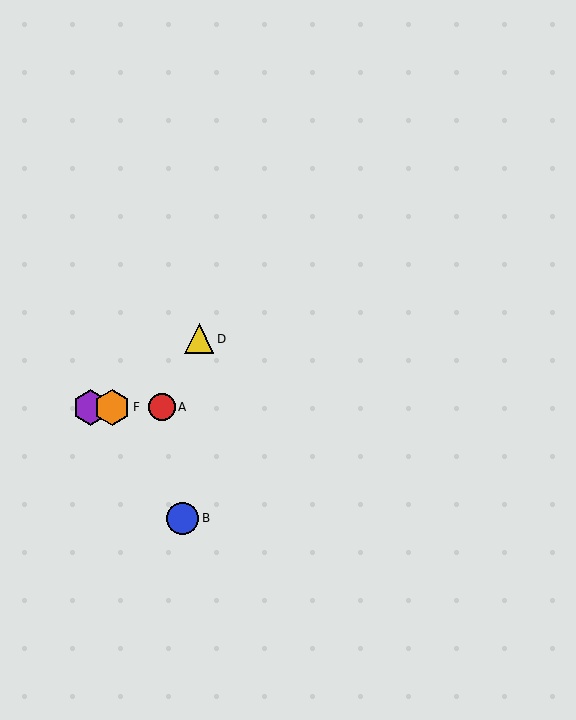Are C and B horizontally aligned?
No, C is at y≈407 and B is at y≈518.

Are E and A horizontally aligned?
Yes, both are at y≈407.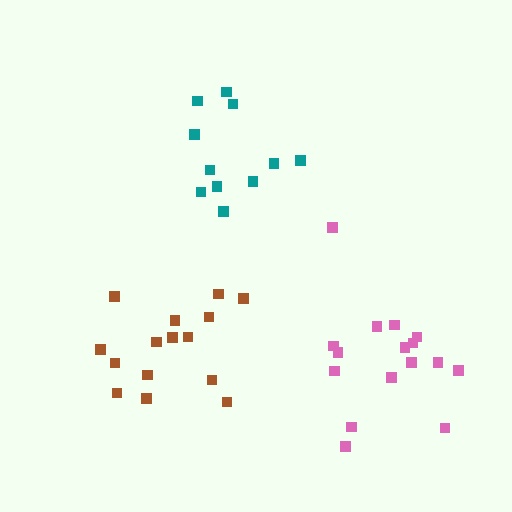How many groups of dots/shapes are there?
There are 3 groups.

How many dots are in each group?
Group 1: 15 dots, Group 2: 16 dots, Group 3: 11 dots (42 total).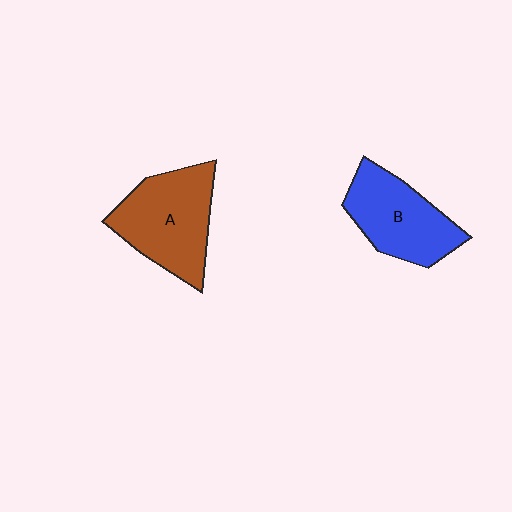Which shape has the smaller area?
Shape B (blue).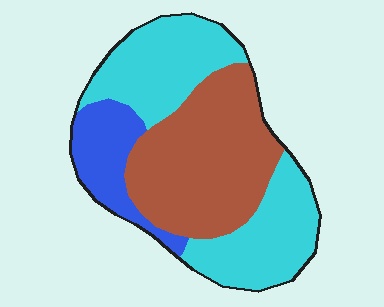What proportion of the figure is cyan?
Cyan takes up between a third and a half of the figure.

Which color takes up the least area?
Blue, at roughly 15%.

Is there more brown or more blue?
Brown.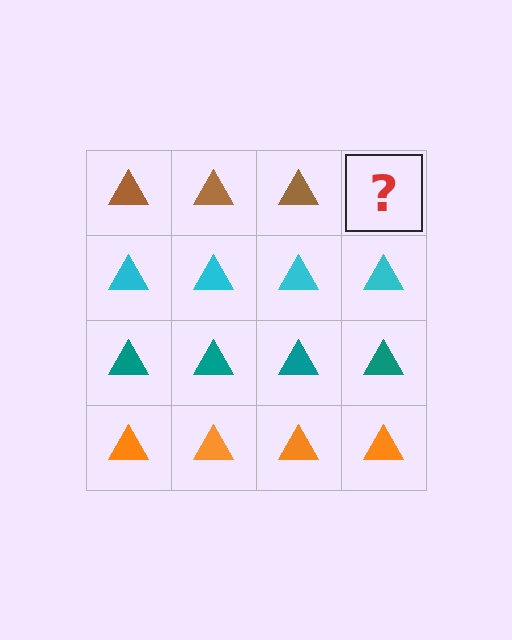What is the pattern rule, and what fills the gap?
The rule is that each row has a consistent color. The gap should be filled with a brown triangle.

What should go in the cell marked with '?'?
The missing cell should contain a brown triangle.